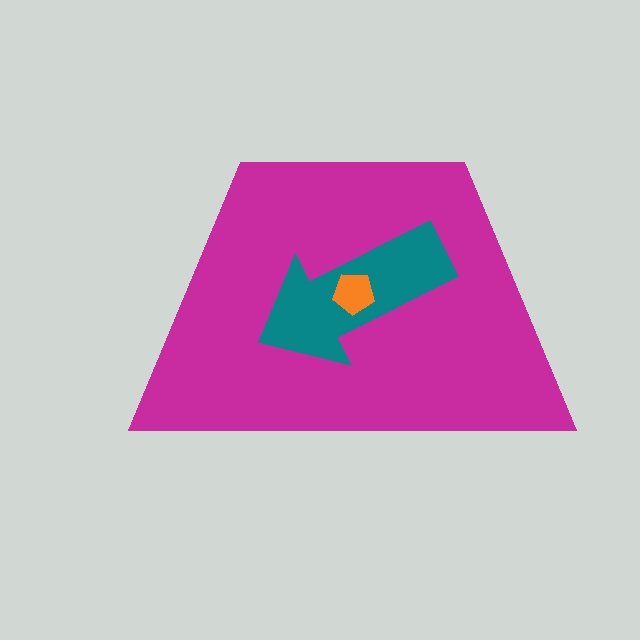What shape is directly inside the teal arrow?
The orange pentagon.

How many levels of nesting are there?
3.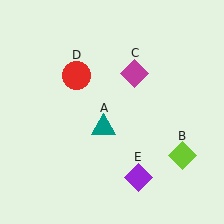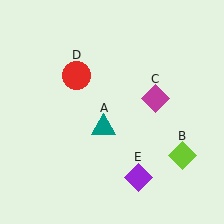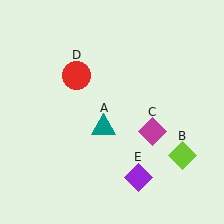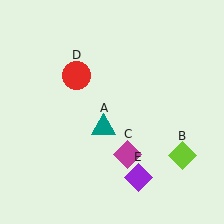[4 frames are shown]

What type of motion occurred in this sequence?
The magenta diamond (object C) rotated clockwise around the center of the scene.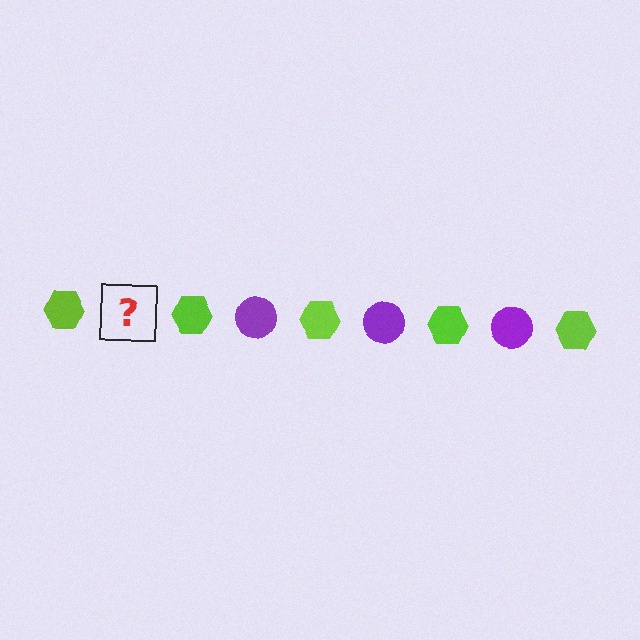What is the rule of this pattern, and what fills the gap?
The rule is that the pattern alternates between lime hexagon and purple circle. The gap should be filled with a purple circle.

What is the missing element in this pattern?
The missing element is a purple circle.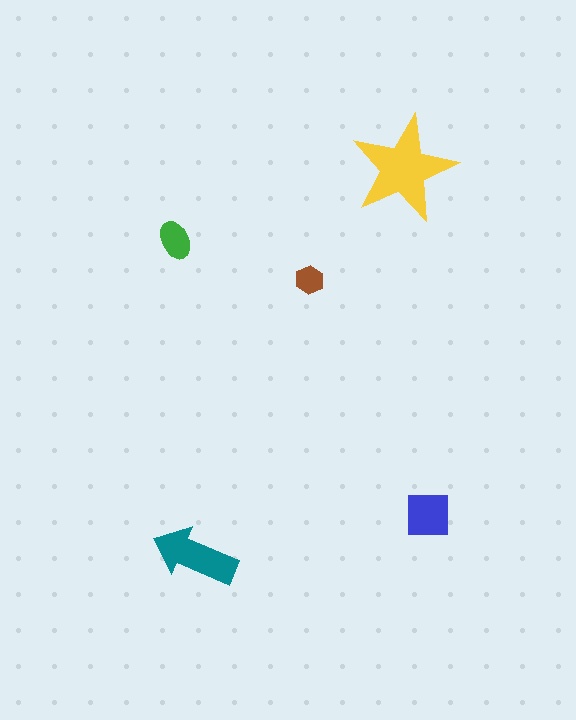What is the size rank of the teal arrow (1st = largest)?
2nd.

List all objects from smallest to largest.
The brown hexagon, the green ellipse, the blue square, the teal arrow, the yellow star.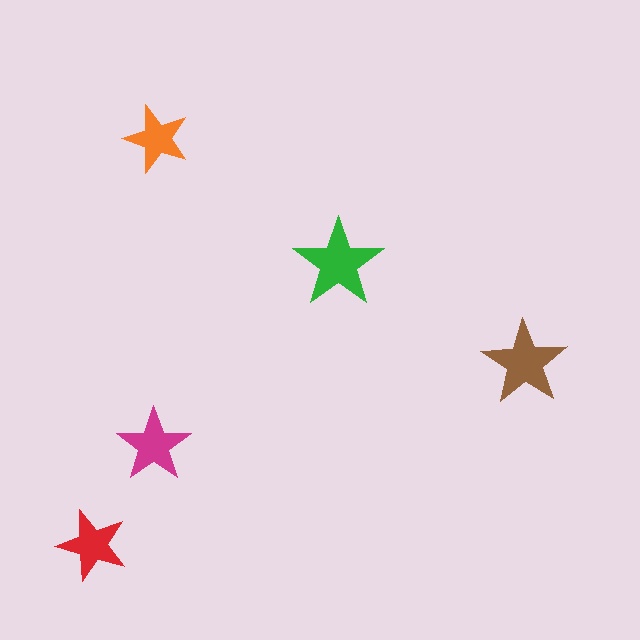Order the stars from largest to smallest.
the green one, the brown one, the magenta one, the red one, the orange one.